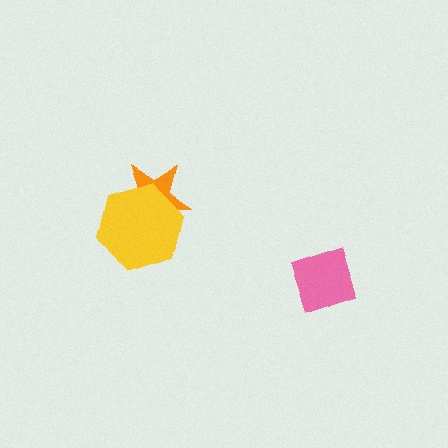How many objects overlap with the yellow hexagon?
1 object overlaps with the yellow hexagon.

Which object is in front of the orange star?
The yellow hexagon is in front of the orange star.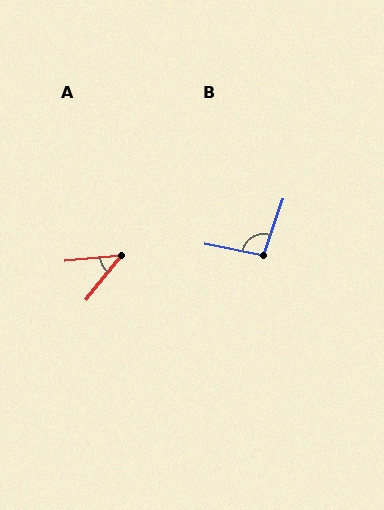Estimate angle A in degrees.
Approximately 46 degrees.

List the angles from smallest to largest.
A (46°), B (98°).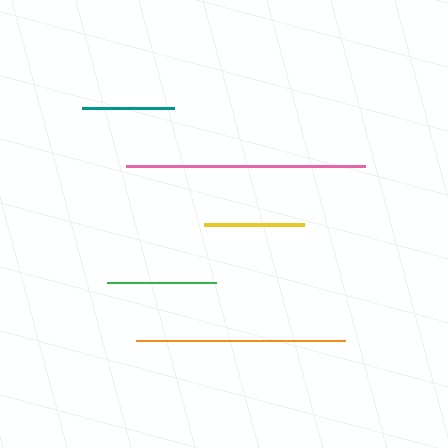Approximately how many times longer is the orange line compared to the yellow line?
The orange line is approximately 2.1 times the length of the yellow line.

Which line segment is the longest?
The pink line is the longest at approximately 239 pixels.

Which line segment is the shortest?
The teal line is the shortest at approximately 92 pixels.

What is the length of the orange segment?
The orange segment is approximately 209 pixels long.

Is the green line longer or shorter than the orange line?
The orange line is longer than the green line.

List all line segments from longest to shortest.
From longest to shortest: pink, orange, green, yellow, teal.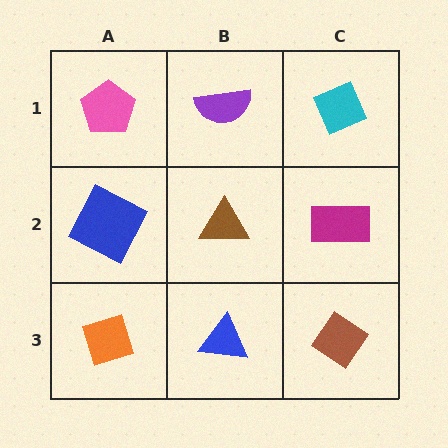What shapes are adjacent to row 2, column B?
A purple semicircle (row 1, column B), a blue triangle (row 3, column B), a blue square (row 2, column A), a magenta rectangle (row 2, column C).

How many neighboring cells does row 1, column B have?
3.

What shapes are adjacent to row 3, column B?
A brown triangle (row 2, column B), an orange diamond (row 3, column A), a brown diamond (row 3, column C).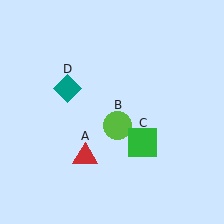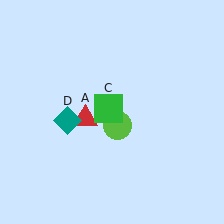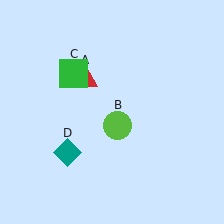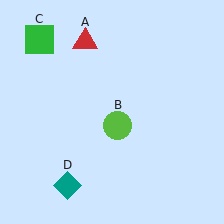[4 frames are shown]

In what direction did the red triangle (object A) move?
The red triangle (object A) moved up.